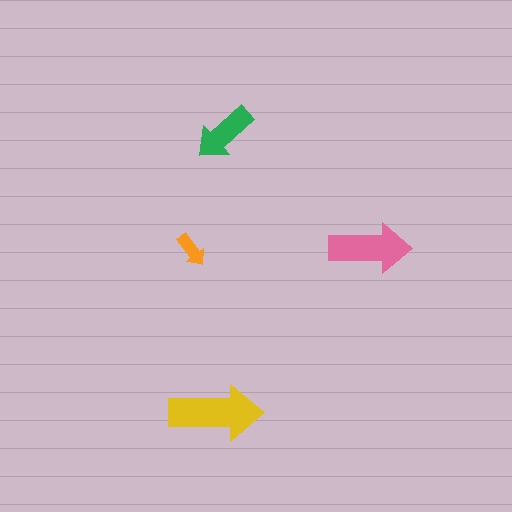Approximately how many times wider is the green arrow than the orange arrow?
About 2 times wider.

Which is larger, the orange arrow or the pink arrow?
The pink one.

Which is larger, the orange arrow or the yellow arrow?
The yellow one.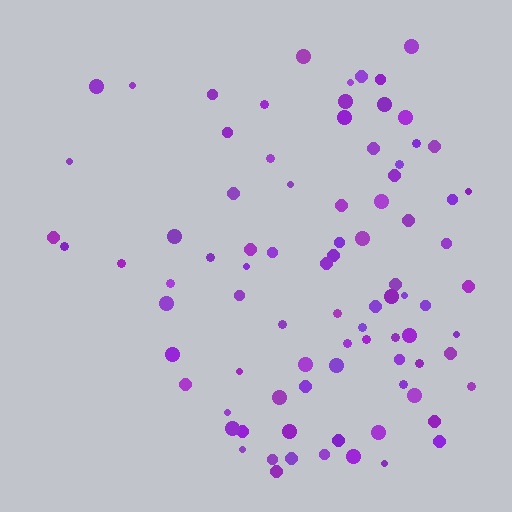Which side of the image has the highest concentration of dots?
The right.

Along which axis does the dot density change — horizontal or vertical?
Horizontal.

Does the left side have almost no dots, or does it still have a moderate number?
Still a moderate number, just noticeably fewer than the right.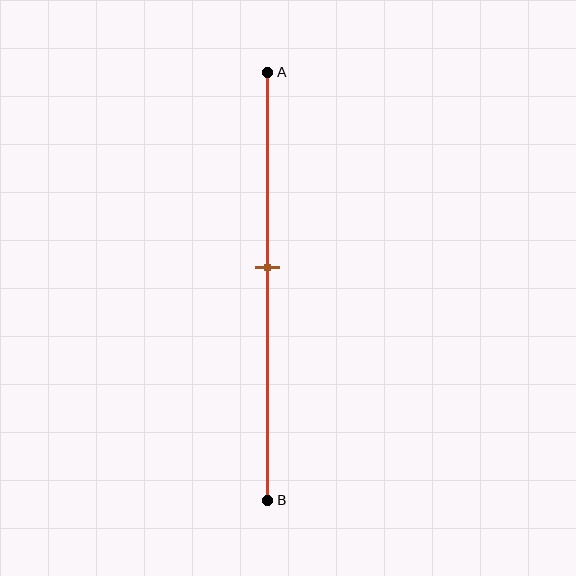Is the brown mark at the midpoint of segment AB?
No, the mark is at about 45% from A, not at the 50% midpoint.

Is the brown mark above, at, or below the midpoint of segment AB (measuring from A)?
The brown mark is above the midpoint of segment AB.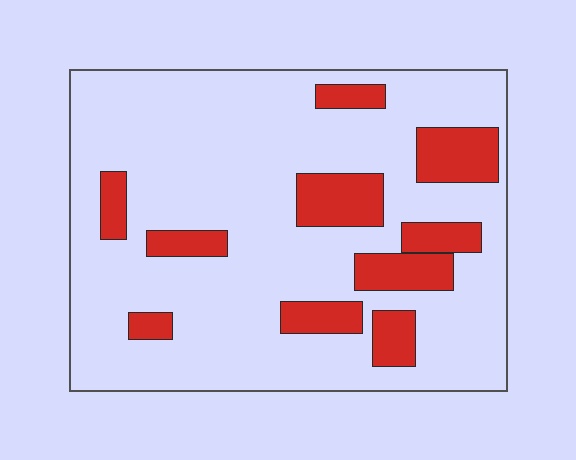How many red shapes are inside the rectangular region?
10.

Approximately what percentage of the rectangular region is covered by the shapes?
Approximately 20%.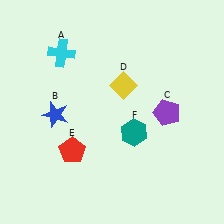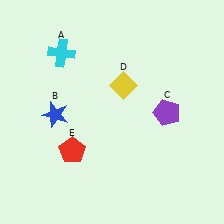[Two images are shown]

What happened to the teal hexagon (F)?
The teal hexagon (F) was removed in Image 2. It was in the bottom-right area of Image 1.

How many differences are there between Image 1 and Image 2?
There is 1 difference between the two images.